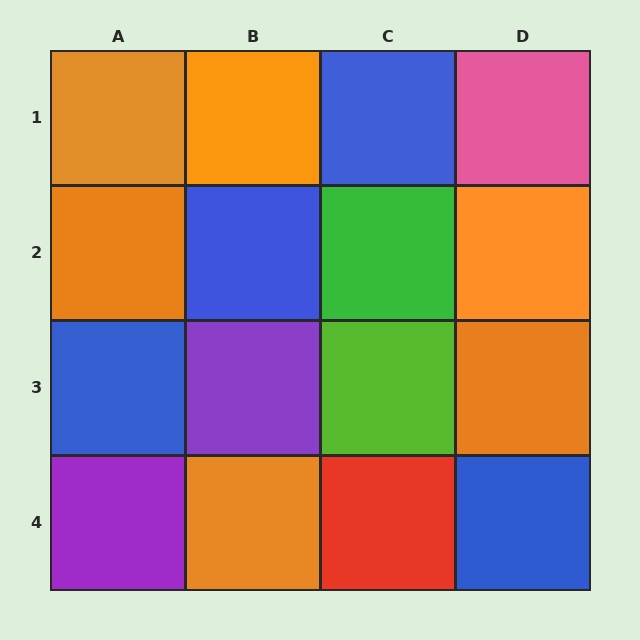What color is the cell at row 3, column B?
Purple.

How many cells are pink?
1 cell is pink.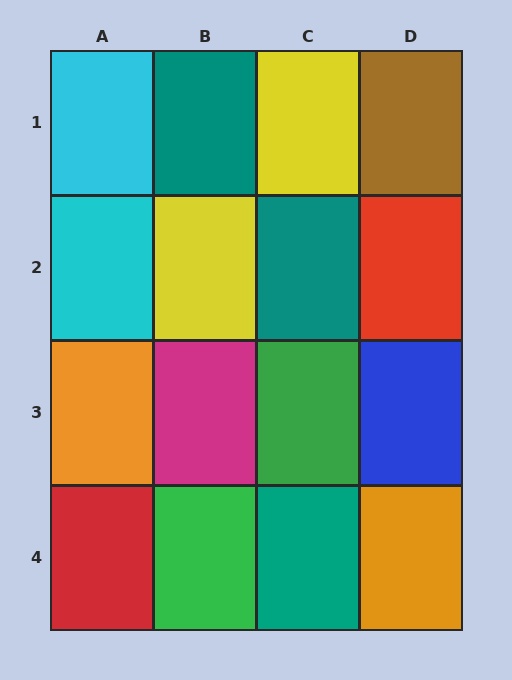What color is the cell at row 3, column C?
Green.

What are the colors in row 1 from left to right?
Cyan, teal, yellow, brown.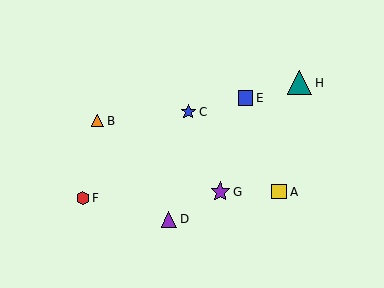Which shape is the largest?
The teal triangle (labeled H) is the largest.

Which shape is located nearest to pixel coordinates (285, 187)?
The yellow square (labeled A) at (279, 192) is nearest to that location.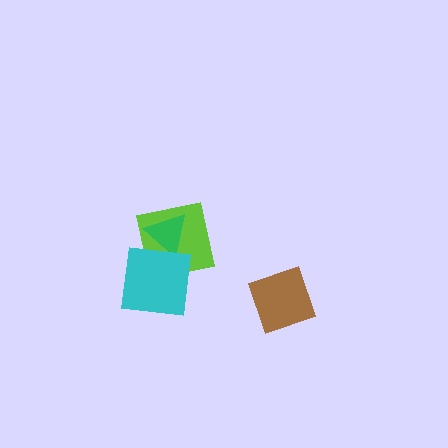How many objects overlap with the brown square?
0 objects overlap with the brown square.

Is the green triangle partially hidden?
Yes, it is partially covered by another shape.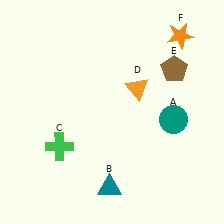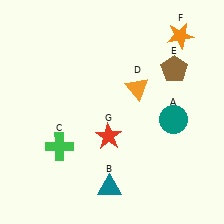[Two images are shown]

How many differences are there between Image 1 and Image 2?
There is 1 difference between the two images.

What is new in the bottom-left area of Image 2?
A red star (G) was added in the bottom-left area of Image 2.